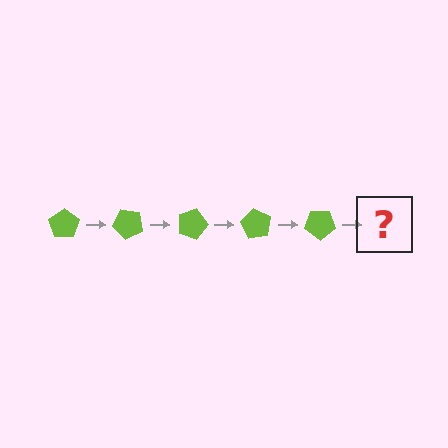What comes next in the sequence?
The next element should be a lime pentagon rotated 225 degrees.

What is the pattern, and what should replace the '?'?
The pattern is that the pentagon rotates 45 degrees each step. The '?' should be a lime pentagon rotated 225 degrees.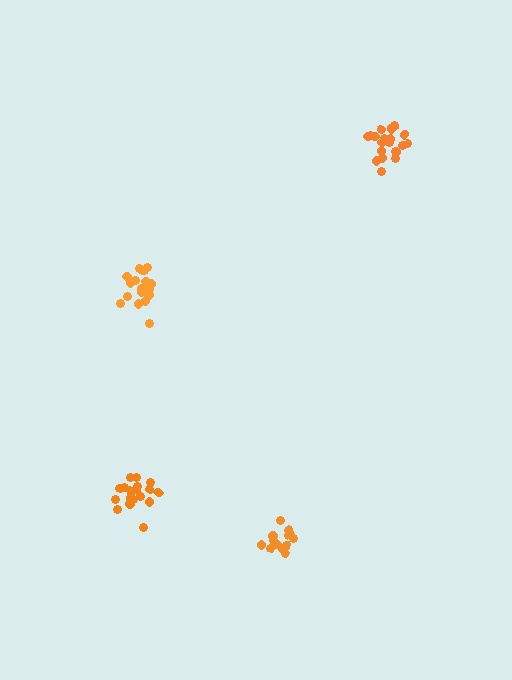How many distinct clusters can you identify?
There are 4 distinct clusters.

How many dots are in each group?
Group 1: 20 dots, Group 2: 20 dots, Group 3: 20 dots, Group 4: 15 dots (75 total).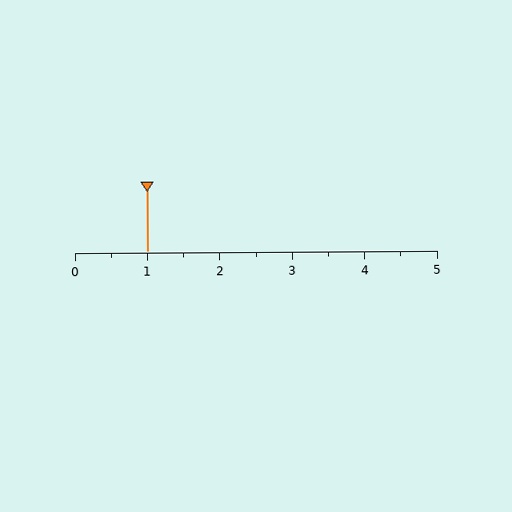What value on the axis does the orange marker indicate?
The marker indicates approximately 1.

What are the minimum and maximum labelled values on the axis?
The axis runs from 0 to 5.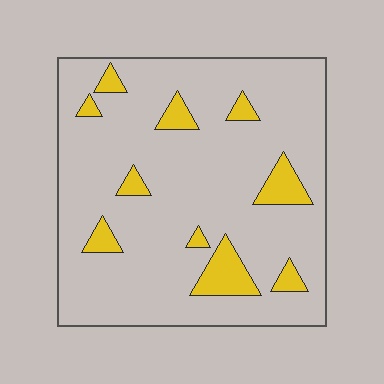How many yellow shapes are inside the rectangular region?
10.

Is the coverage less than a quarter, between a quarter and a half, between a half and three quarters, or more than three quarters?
Less than a quarter.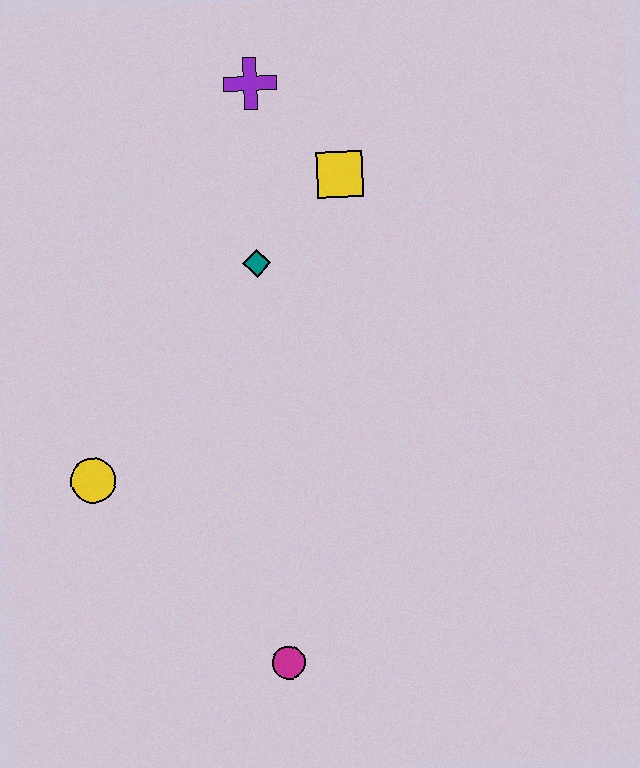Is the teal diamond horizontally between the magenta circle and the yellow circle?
Yes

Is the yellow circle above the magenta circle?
Yes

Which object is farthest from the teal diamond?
The magenta circle is farthest from the teal diamond.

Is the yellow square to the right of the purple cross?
Yes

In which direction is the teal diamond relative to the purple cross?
The teal diamond is below the purple cross.